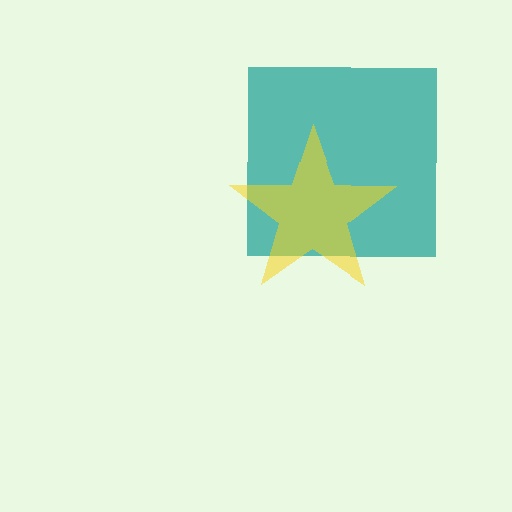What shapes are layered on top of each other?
The layered shapes are: a teal square, a yellow star.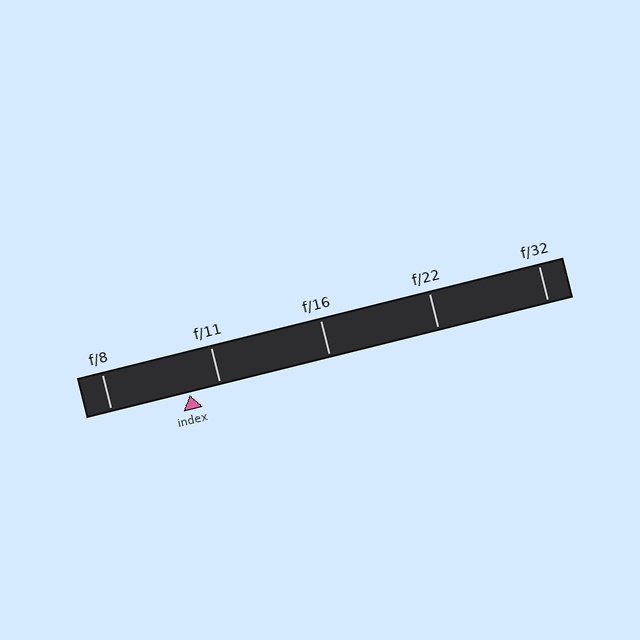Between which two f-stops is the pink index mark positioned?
The index mark is between f/8 and f/11.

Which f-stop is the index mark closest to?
The index mark is closest to f/11.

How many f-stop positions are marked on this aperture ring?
There are 5 f-stop positions marked.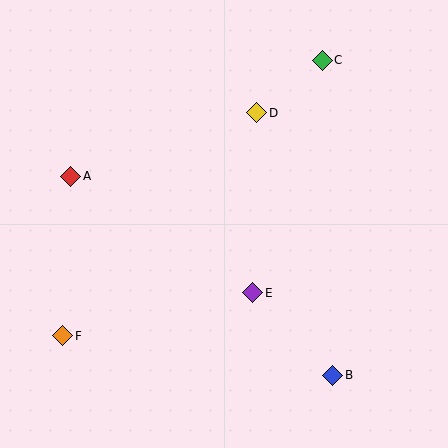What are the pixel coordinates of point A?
Point A is at (71, 176).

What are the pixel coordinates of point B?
Point B is at (333, 375).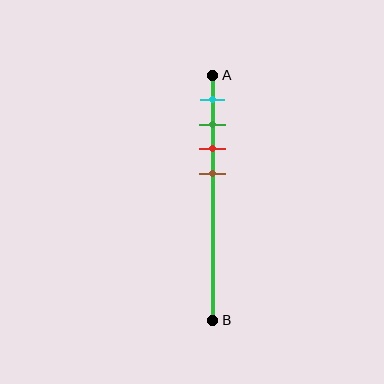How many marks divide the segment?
There are 4 marks dividing the segment.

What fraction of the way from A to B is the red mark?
The red mark is approximately 30% (0.3) of the way from A to B.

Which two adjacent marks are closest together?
The green and red marks are the closest adjacent pair.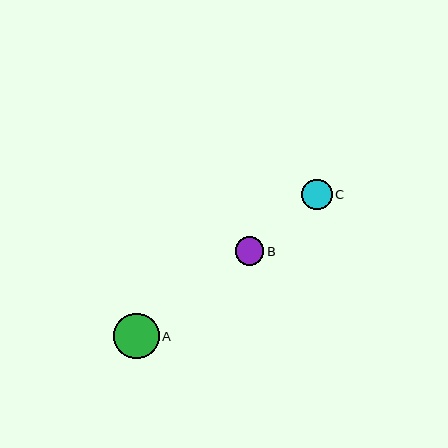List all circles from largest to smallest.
From largest to smallest: A, C, B.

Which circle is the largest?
Circle A is the largest with a size of approximately 45 pixels.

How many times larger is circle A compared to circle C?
Circle A is approximately 1.5 times the size of circle C.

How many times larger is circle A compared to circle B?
Circle A is approximately 1.6 times the size of circle B.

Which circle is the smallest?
Circle B is the smallest with a size of approximately 29 pixels.